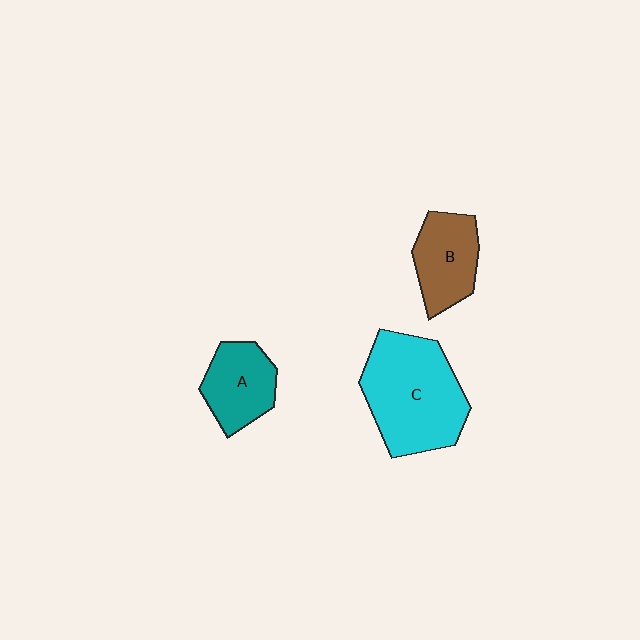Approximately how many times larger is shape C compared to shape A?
Approximately 1.9 times.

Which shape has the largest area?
Shape C (cyan).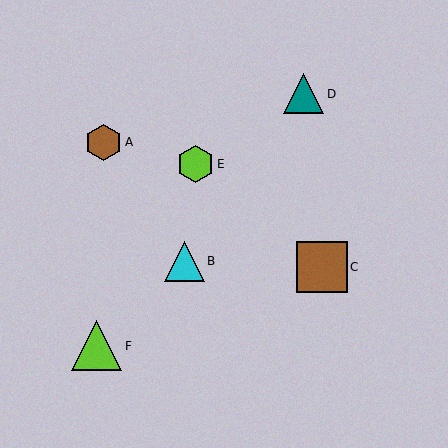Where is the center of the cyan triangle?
The center of the cyan triangle is at (184, 261).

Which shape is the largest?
The brown square (labeled C) is the largest.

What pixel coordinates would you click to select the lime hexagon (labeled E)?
Click at (196, 164) to select the lime hexagon E.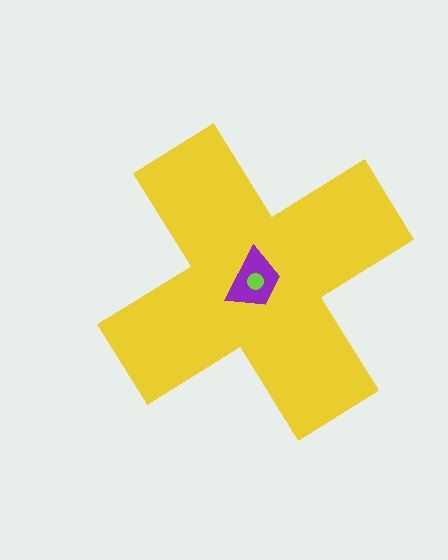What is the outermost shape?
The yellow cross.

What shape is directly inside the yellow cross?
The purple trapezoid.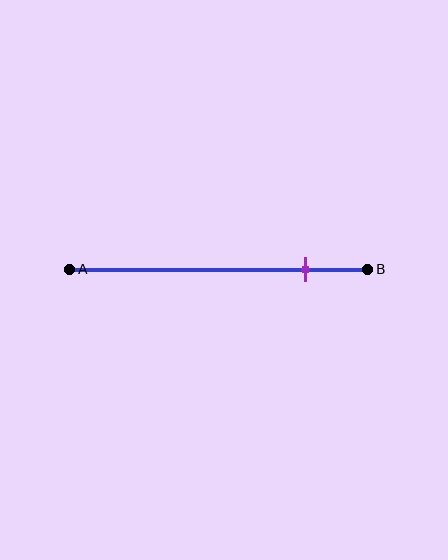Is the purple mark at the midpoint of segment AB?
No, the mark is at about 80% from A, not at the 50% midpoint.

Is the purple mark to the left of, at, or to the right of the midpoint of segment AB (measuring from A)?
The purple mark is to the right of the midpoint of segment AB.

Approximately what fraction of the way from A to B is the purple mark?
The purple mark is approximately 80% of the way from A to B.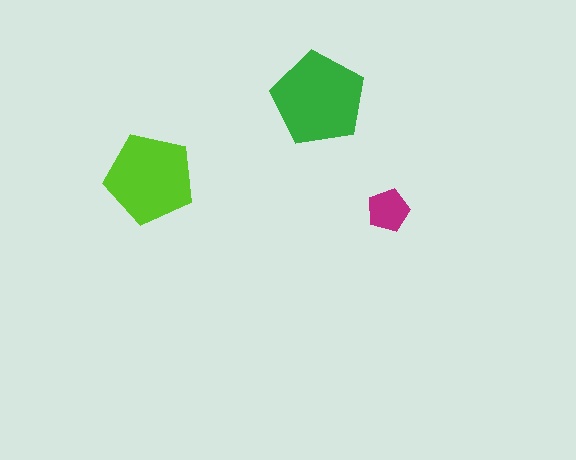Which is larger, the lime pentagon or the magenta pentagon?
The lime one.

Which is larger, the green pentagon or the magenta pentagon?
The green one.